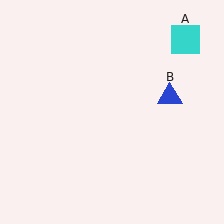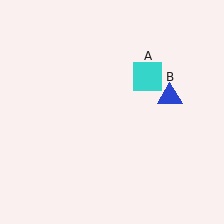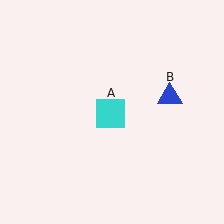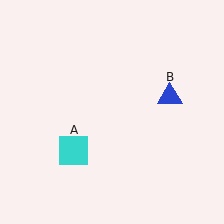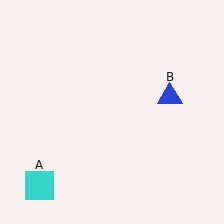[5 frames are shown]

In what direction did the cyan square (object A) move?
The cyan square (object A) moved down and to the left.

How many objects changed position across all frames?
1 object changed position: cyan square (object A).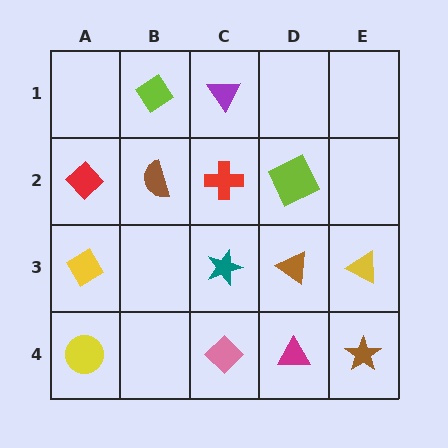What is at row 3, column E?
A yellow triangle.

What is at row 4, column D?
A magenta triangle.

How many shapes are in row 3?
4 shapes.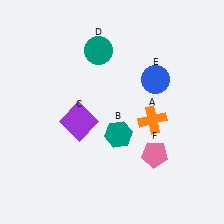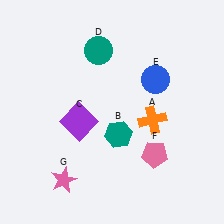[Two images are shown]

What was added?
A pink star (G) was added in Image 2.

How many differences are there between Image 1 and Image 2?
There is 1 difference between the two images.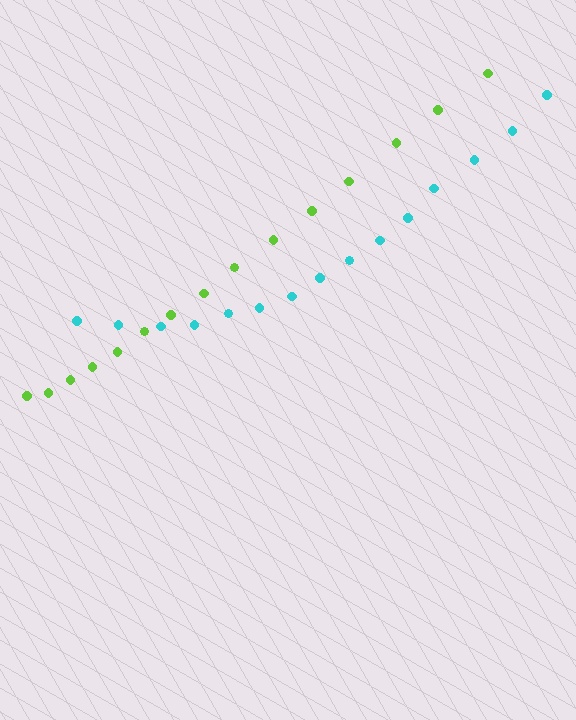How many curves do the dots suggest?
There are 2 distinct paths.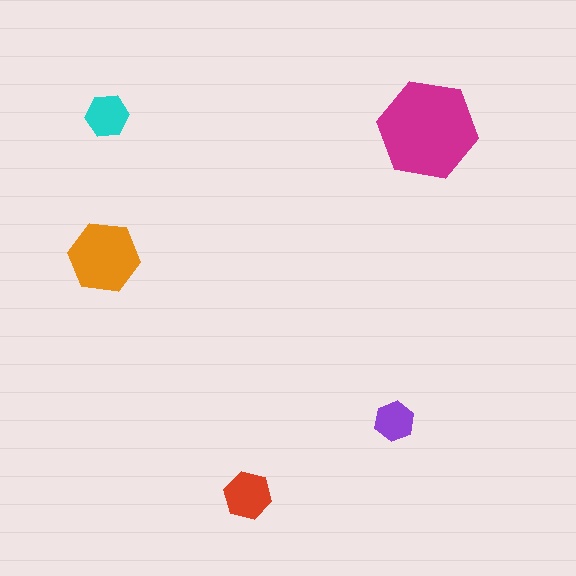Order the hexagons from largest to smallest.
the magenta one, the orange one, the red one, the cyan one, the purple one.